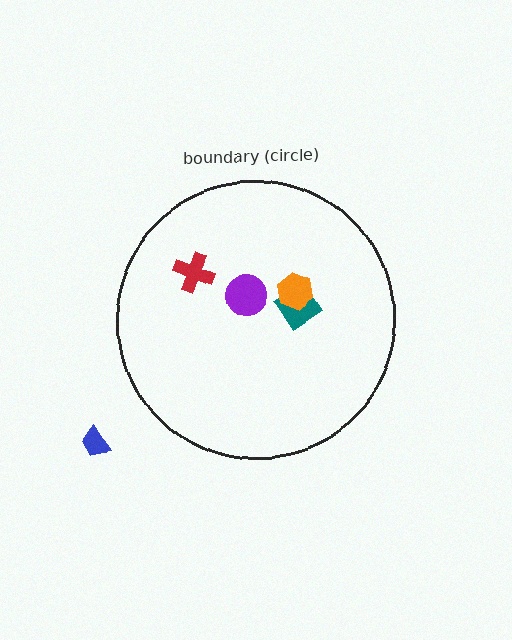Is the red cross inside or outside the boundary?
Inside.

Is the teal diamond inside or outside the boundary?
Inside.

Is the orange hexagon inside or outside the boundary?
Inside.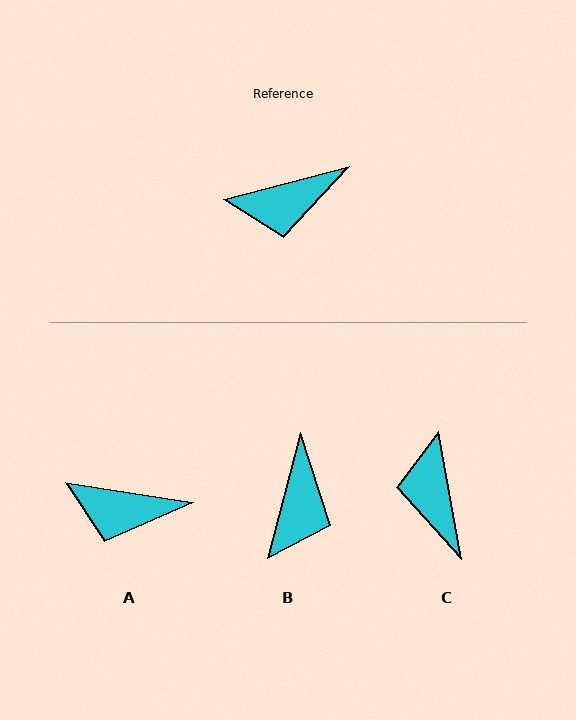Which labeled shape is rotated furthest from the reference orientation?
C, about 94 degrees away.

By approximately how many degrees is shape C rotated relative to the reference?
Approximately 94 degrees clockwise.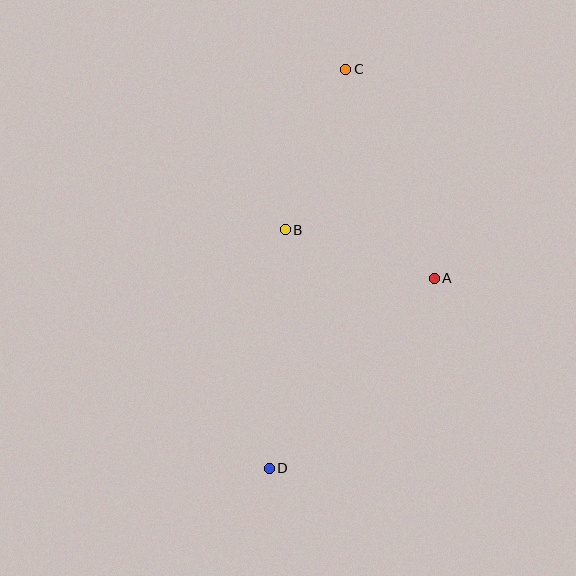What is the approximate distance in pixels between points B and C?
The distance between B and C is approximately 172 pixels.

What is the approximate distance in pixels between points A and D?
The distance between A and D is approximately 252 pixels.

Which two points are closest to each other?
Points A and B are closest to each other.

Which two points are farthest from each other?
Points C and D are farthest from each other.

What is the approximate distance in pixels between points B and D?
The distance between B and D is approximately 239 pixels.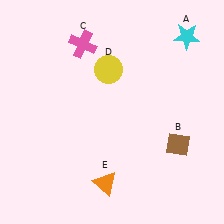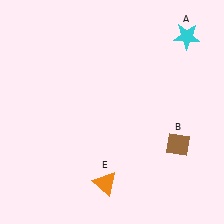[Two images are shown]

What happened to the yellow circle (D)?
The yellow circle (D) was removed in Image 2. It was in the top-left area of Image 1.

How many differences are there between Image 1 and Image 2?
There are 2 differences between the two images.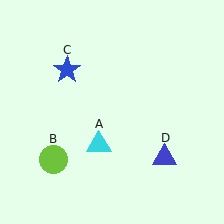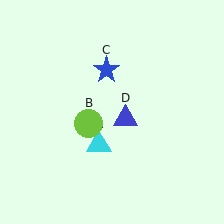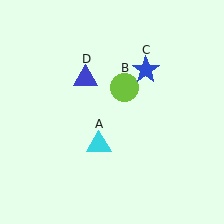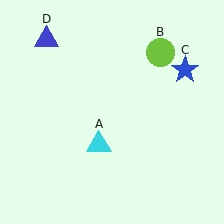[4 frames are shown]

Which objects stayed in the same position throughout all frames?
Cyan triangle (object A) remained stationary.